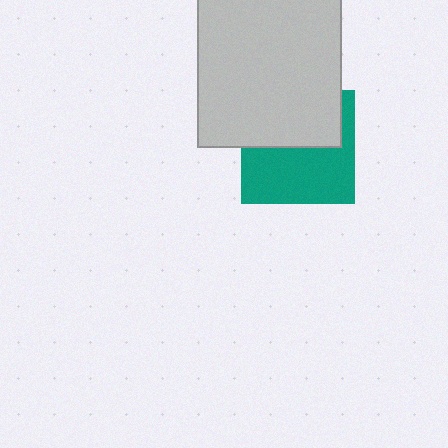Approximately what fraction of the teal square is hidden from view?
Roughly 45% of the teal square is hidden behind the light gray rectangle.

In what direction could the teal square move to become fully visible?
The teal square could move down. That would shift it out from behind the light gray rectangle entirely.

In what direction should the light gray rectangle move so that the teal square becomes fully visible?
The light gray rectangle should move up. That is the shortest direction to clear the overlap and leave the teal square fully visible.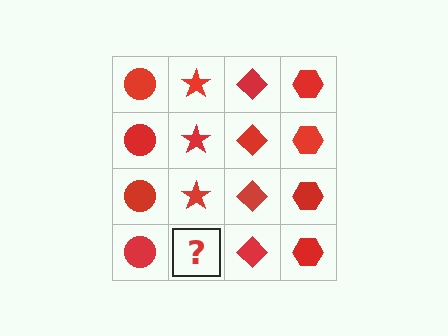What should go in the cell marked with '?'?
The missing cell should contain a red star.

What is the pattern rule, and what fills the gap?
The rule is that each column has a consistent shape. The gap should be filled with a red star.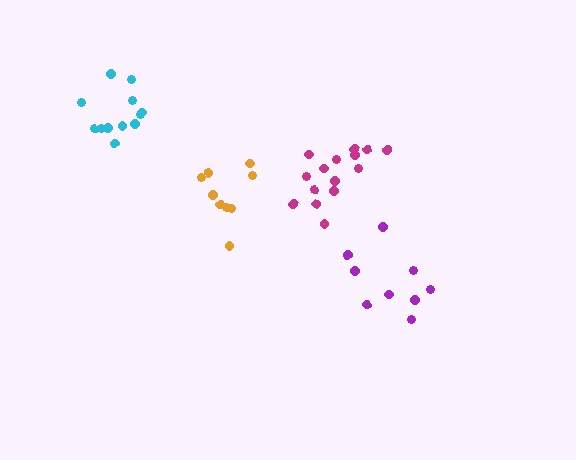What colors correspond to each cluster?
The clusters are colored: orange, purple, cyan, magenta.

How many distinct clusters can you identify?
There are 4 distinct clusters.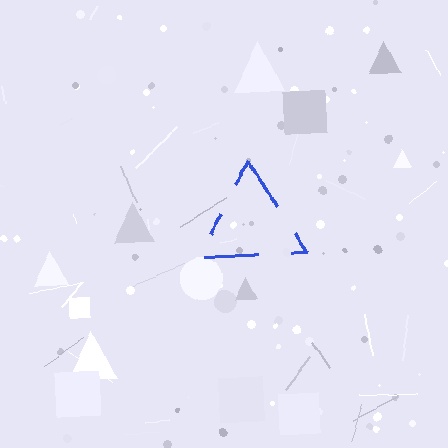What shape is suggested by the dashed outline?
The dashed outline suggests a triangle.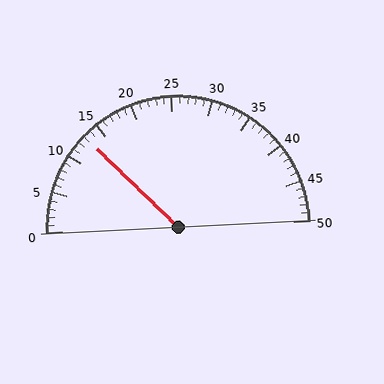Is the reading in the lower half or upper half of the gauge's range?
The reading is in the lower half of the range (0 to 50).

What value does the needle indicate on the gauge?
The needle indicates approximately 13.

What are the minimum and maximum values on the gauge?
The gauge ranges from 0 to 50.